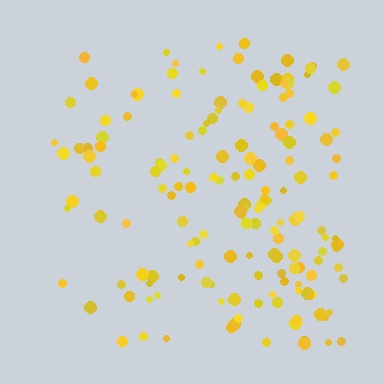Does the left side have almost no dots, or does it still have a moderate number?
Still a moderate number, just noticeably fewer than the right.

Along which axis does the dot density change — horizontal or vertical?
Horizontal.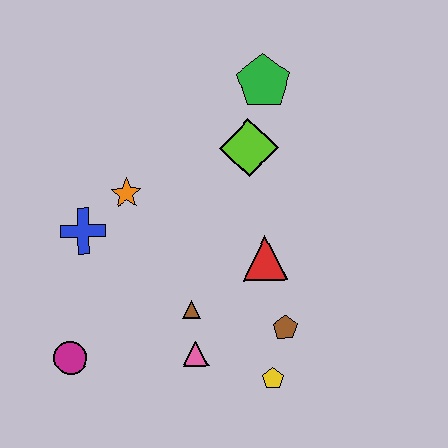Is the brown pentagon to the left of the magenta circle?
No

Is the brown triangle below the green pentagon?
Yes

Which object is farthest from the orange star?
The yellow pentagon is farthest from the orange star.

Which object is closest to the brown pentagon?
The yellow pentagon is closest to the brown pentagon.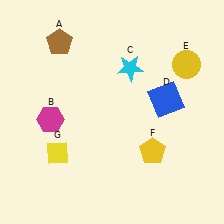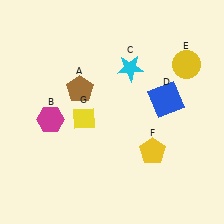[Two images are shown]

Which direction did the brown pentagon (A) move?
The brown pentagon (A) moved down.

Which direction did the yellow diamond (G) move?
The yellow diamond (G) moved up.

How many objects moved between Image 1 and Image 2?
2 objects moved between the two images.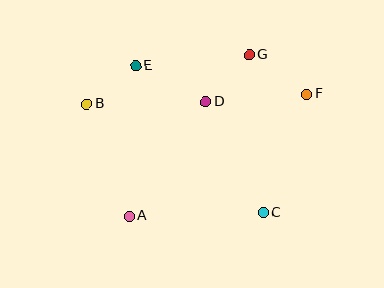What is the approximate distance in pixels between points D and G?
The distance between D and G is approximately 64 pixels.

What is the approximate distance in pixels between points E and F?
The distance between E and F is approximately 173 pixels.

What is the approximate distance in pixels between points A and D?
The distance between A and D is approximately 138 pixels.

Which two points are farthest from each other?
Points B and F are farthest from each other.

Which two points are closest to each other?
Points B and E are closest to each other.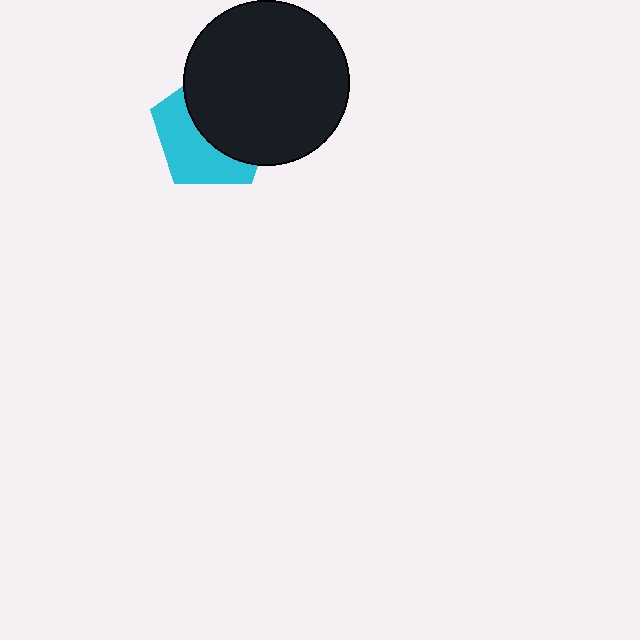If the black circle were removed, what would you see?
You would see the complete cyan pentagon.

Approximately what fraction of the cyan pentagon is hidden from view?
Roughly 55% of the cyan pentagon is hidden behind the black circle.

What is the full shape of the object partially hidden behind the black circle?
The partially hidden object is a cyan pentagon.